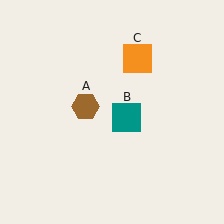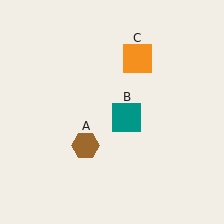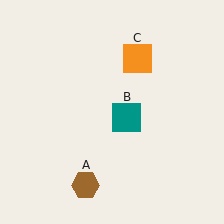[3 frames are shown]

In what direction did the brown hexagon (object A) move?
The brown hexagon (object A) moved down.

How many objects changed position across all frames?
1 object changed position: brown hexagon (object A).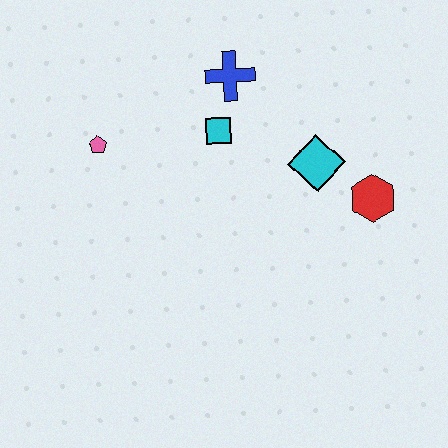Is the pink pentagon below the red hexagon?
No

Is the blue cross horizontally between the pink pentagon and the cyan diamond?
Yes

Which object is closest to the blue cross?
The cyan square is closest to the blue cross.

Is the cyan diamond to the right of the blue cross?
Yes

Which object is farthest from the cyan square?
The red hexagon is farthest from the cyan square.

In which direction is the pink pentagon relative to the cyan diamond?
The pink pentagon is to the left of the cyan diamond.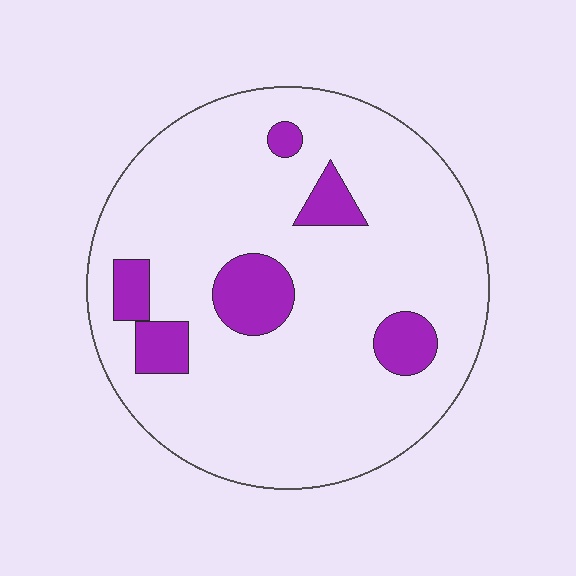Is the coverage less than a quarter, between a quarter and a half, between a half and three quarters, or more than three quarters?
Less than a quarter.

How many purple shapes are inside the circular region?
6.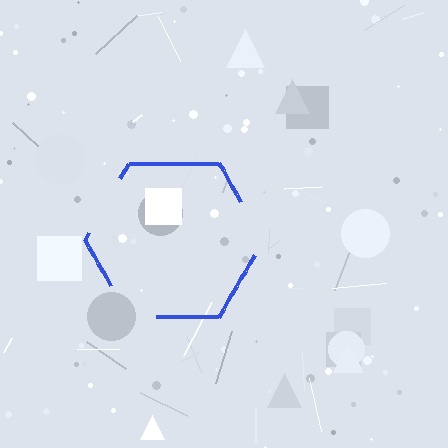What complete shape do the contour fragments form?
The contour fragments form a hexagon.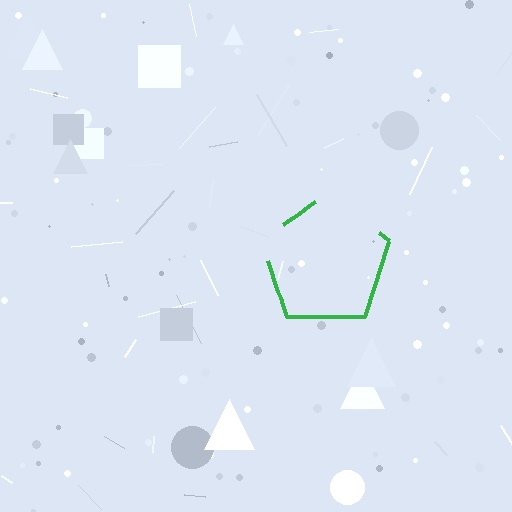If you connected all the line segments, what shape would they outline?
They would outline a pentagon.